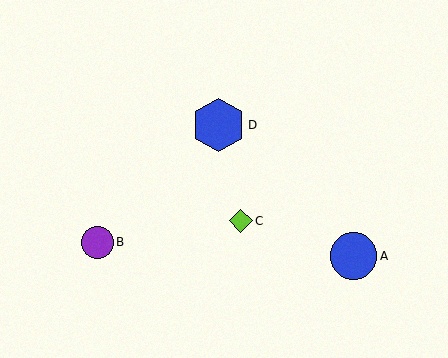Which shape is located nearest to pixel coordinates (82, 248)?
The purple circle (labeled B) at (97, 242) is nearest to that location.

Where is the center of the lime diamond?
The center of the lime diamond is at (241, 221).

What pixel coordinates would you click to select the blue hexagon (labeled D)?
Click at (219, 125) to select the blue hexagon D.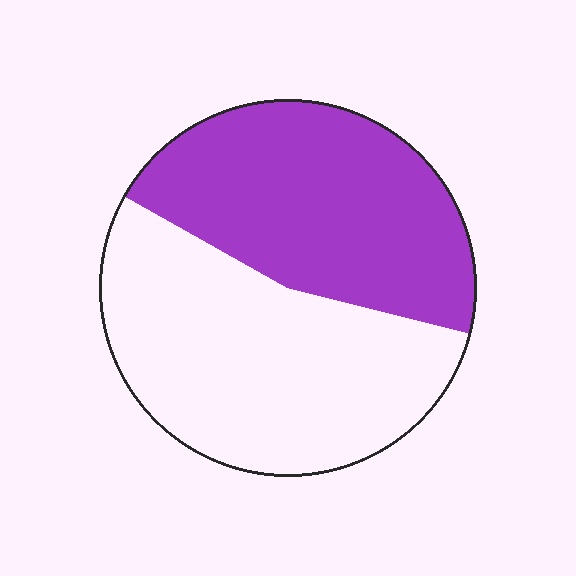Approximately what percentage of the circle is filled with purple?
Approximately 45%.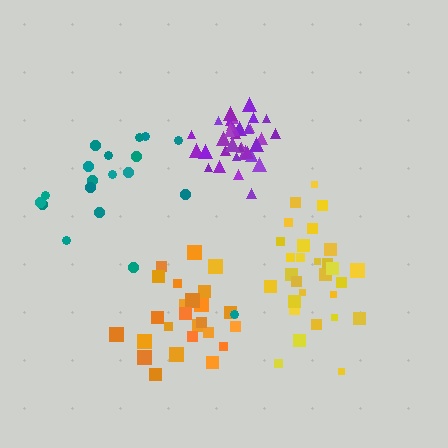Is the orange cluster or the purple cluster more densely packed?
Purple.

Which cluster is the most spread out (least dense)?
Teal.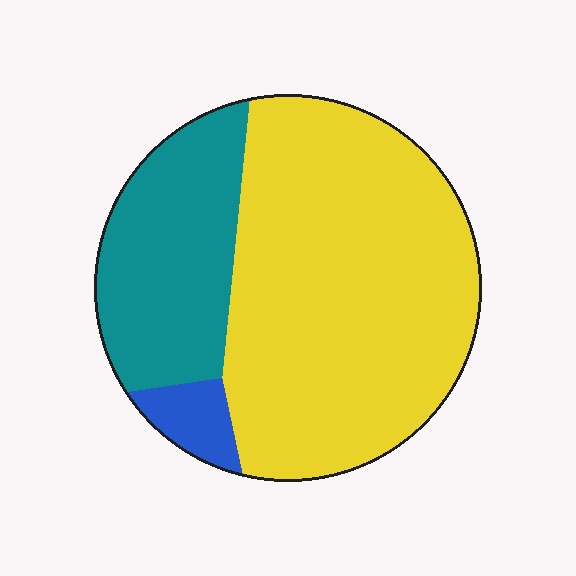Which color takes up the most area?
Yellow, at roughly 65%.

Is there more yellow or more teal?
Yellow.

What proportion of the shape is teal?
Teal covers about 25% of the shape.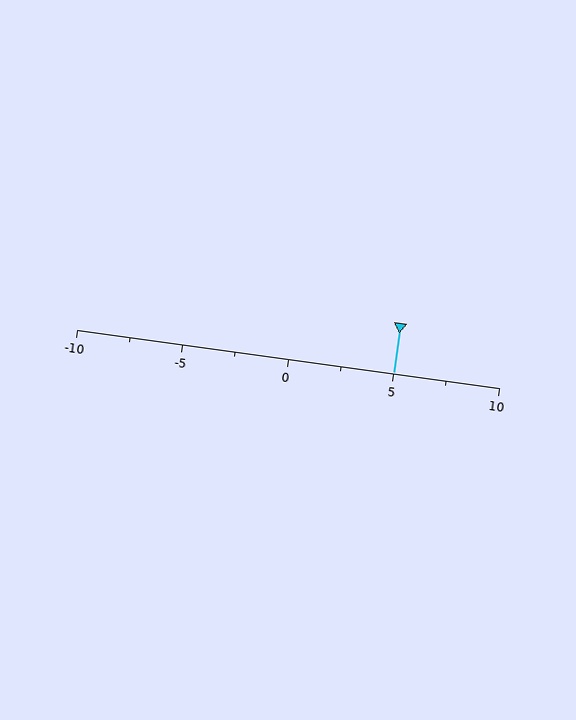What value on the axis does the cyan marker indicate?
The marker indicates approximately 5.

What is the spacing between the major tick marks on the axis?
The major ticks are spaced 5 apart.